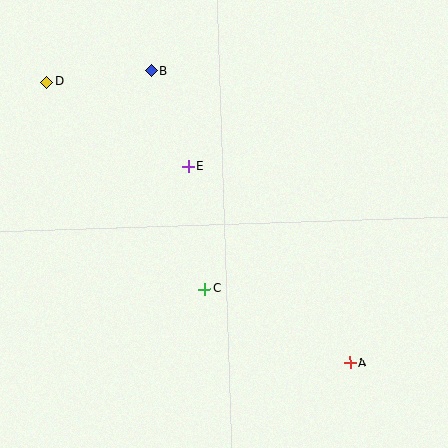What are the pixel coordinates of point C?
Point C is at (205, 289).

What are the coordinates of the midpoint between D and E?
The midpoint between D and E is at (118, 124).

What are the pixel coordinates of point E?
Point E is at (189, 167).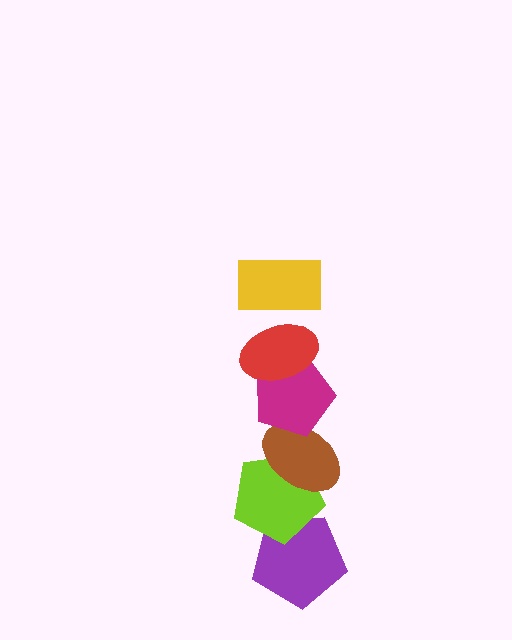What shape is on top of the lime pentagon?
The brown ellipse is on top of the lime pentagon.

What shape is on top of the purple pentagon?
The lime pentagon is on top of the purple pentagon.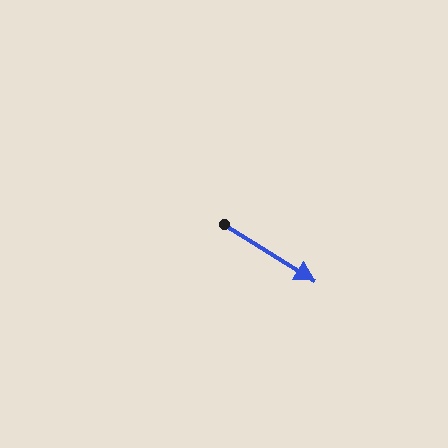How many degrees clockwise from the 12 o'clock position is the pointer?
Approximately 122 degrees.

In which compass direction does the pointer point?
Southeast.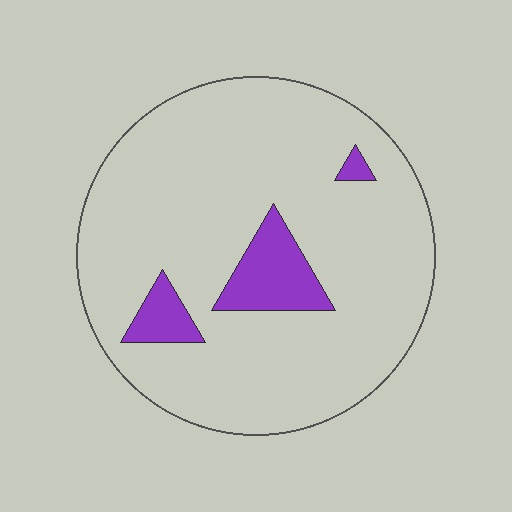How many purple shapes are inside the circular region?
3.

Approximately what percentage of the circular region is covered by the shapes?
Approximately 10%.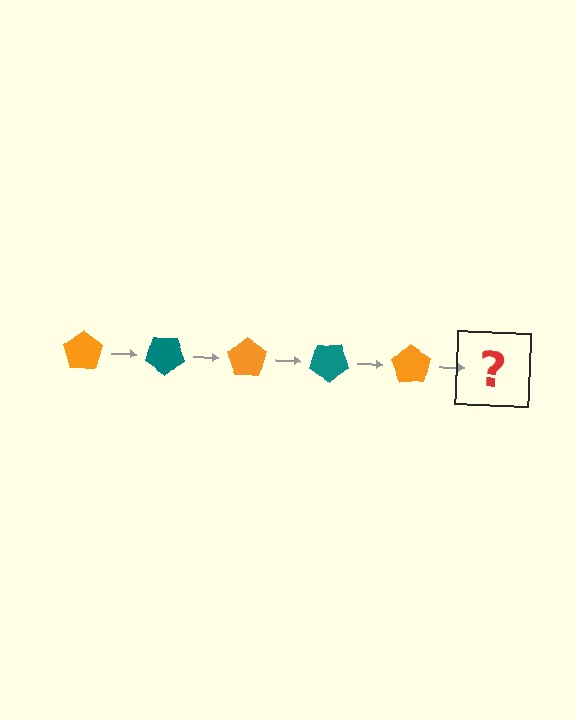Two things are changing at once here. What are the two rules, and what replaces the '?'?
The two rules are that it rotates 35 degrees each step and the color cycles through orange and teal. The '?' should be a teal pentagon, rotated 175 degrees from the start.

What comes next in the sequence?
The next element should be a teal pentagon, rotated 175 degrees from the start.